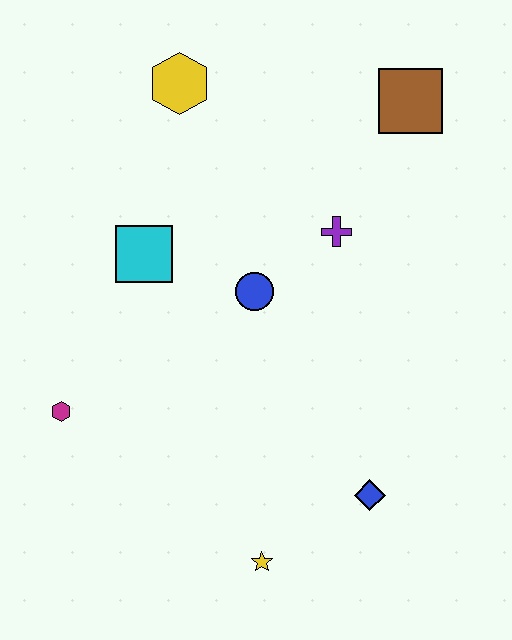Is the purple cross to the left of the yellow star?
No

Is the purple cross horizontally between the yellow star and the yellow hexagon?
No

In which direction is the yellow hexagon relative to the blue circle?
The yellow hexagon is above the blue circle.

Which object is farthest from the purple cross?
The yellow star is farthest from the purple cross.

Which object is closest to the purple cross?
The blue circle is closest to the purple cross.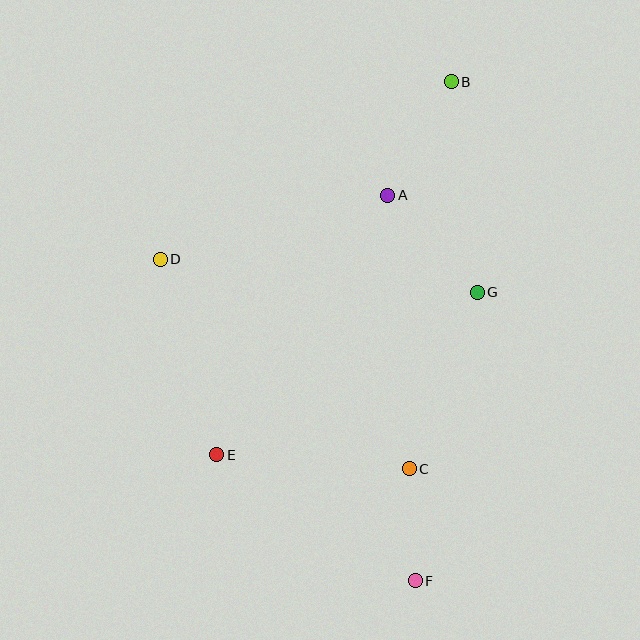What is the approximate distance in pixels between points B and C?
The distance between B and C is approximately 390 pixels.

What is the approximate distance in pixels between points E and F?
The distance between E and F is approximately 235 pixels.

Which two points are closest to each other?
Points C and F are closest to each other.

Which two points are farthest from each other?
Points B and F are farthest from each other.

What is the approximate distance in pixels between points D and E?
The distance between D and E is approximately 204 pixels.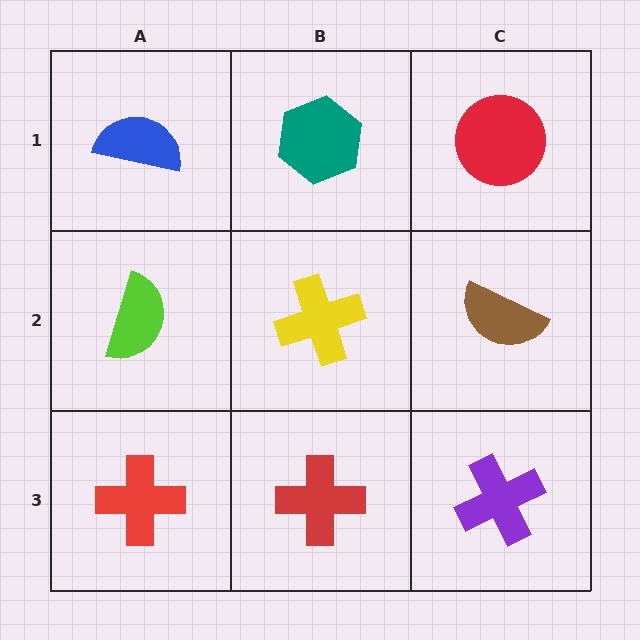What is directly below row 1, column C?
A brown semicircle.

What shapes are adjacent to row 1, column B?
A yellow cross (row 2, column B), a blue semicircle (row 1, column A), a red circle (row 1, column C).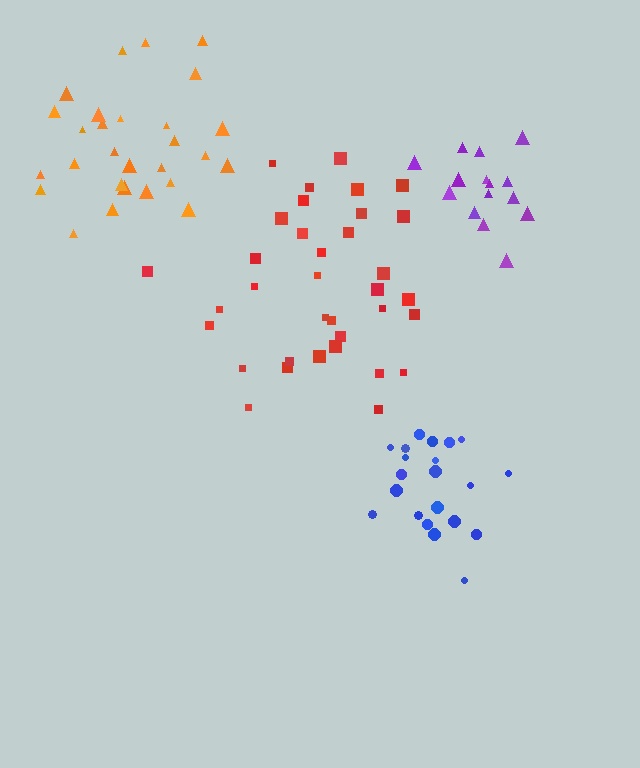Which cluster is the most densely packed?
Blue.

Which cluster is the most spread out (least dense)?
Orange.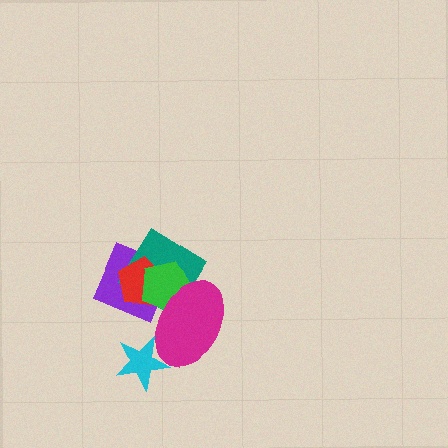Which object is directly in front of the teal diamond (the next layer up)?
The red pentagon is directly in front of the teal diamond.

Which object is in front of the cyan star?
The magenta ellipse is in front of the cyan star.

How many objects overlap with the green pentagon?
4 objects overlap with the green pentagon.